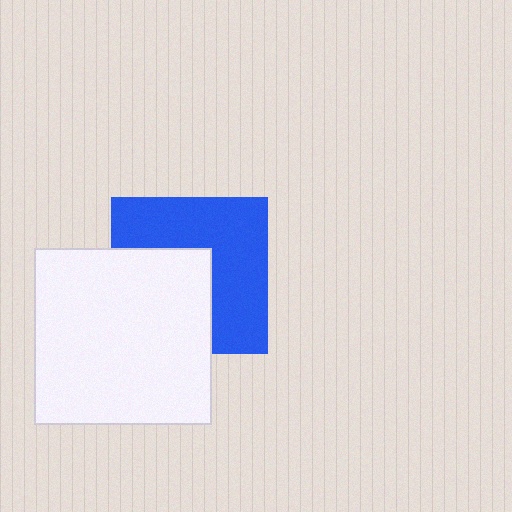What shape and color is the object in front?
The object in front is a white square.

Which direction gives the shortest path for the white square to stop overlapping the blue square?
Moving toward the lower-left gives the shortest separation.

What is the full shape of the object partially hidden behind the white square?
The partially hidden object is a blue square.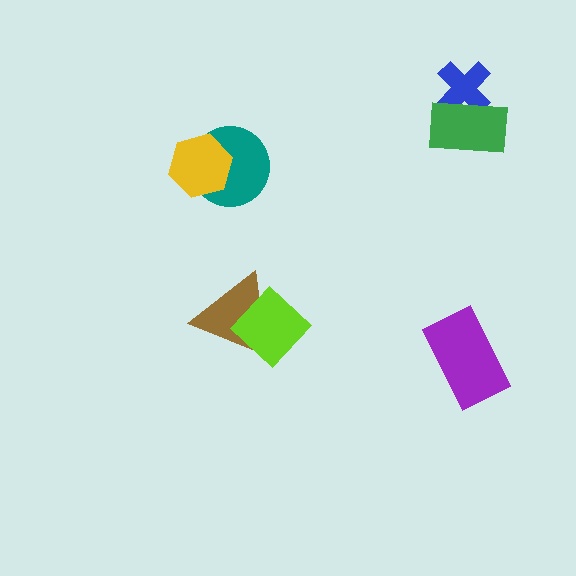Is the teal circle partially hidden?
Yes, it is partially covered by another shape.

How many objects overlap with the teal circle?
1 object overlaps with the teal circle.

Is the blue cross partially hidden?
Yes, it is partially covered by another shape.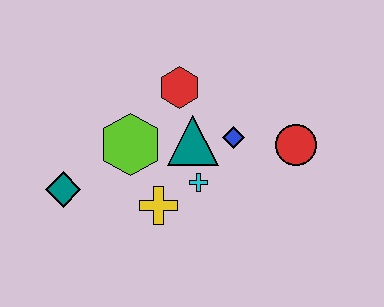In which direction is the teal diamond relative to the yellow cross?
The teal diamond is to the left of the yellow cross.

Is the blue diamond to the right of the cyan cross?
Yes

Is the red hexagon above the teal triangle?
Yes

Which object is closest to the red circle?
The blue diamond is closest to the red circle.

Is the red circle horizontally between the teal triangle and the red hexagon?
No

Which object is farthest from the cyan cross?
The teal diamond is farthest from the cyan cross.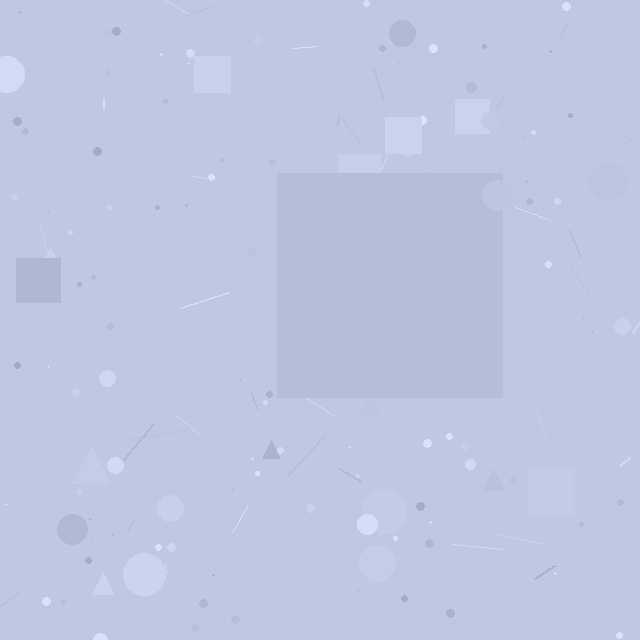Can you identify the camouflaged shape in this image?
The camouflaged shape is a square.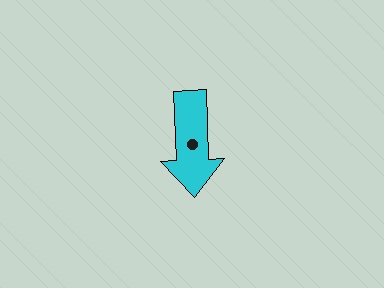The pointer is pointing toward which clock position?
Roughly 6 o'clock.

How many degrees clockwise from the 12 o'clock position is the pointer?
Approximately 178 degrees.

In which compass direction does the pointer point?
South.